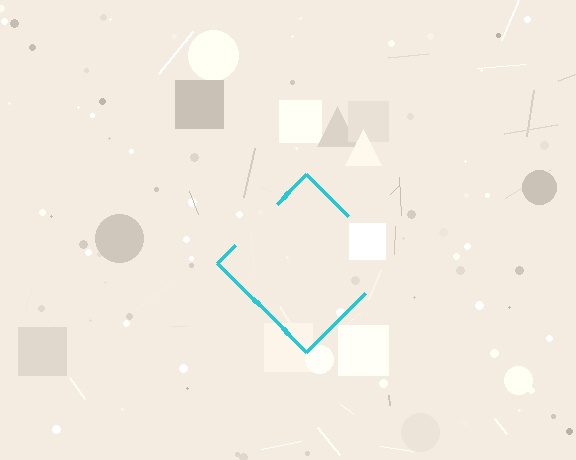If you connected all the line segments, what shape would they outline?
They would outline a diamond.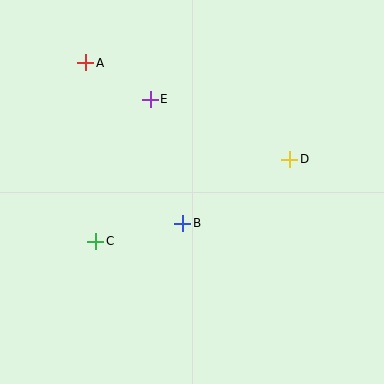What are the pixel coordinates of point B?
Point B is at (183, 223).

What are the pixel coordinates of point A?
Point A is at (86, 63).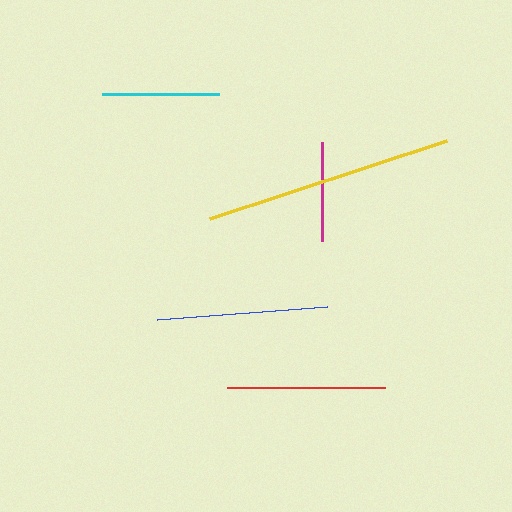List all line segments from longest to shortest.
From longest to shortest: yellow, blue, red, cyan, magenta.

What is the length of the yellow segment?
The yellow segment is approximately 250 pixels long.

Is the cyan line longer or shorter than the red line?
The red line is longer than the cyan line.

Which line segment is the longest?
The yellow line is the longest at approximately 250 pixels.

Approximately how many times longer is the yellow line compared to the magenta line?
The yellow line is approximately 2.5 times the length of the magenta line.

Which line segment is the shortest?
The magenta line is the shortest at approximately 99 pixels.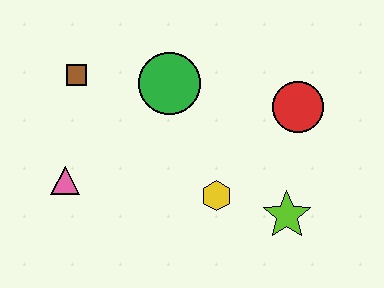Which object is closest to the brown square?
The green circle is closest to the brown square.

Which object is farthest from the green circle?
The lime star is farthest from the green circle.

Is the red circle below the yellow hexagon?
No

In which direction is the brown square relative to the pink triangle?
The brown square is above the pink triangle.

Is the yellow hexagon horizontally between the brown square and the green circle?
No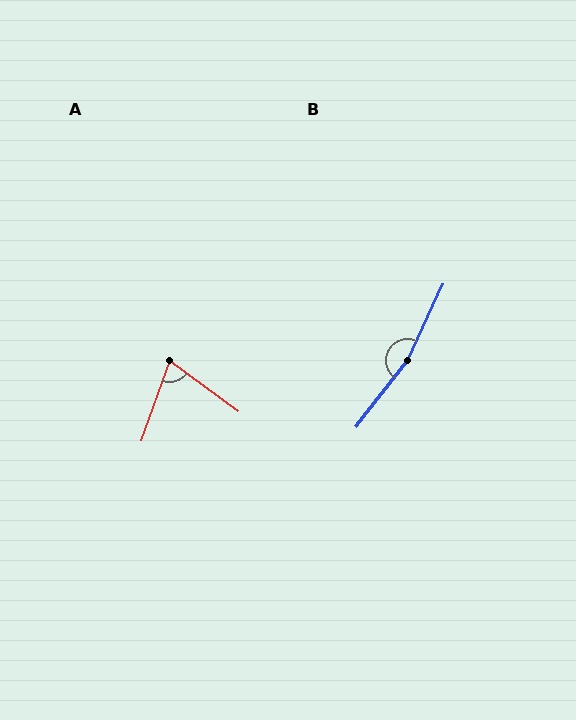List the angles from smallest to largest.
A (73°), B (167°).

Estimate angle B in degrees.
Approximately 167 degrees.